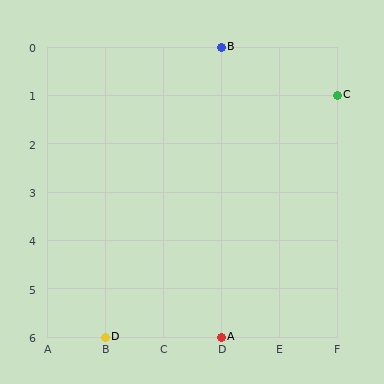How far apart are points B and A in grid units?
Points B and A are 6 rows apart.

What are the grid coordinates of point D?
Point D is at grid coordinates (B, 6).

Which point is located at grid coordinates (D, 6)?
Point A is at (D, 6).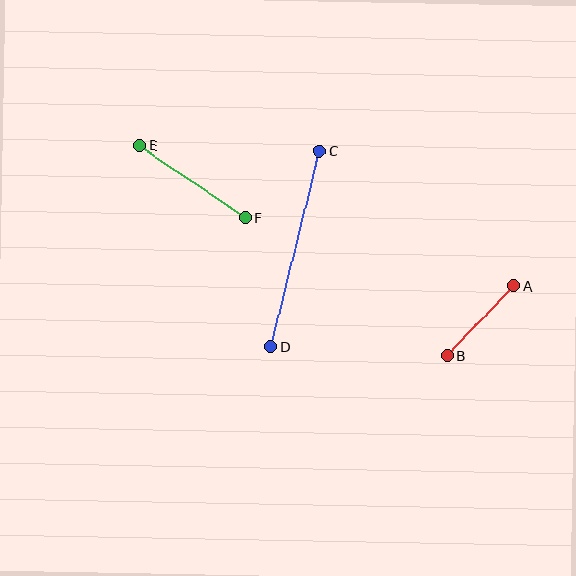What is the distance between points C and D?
The distance is approximately 201 pixels.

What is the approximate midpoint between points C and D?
The midpoint is at approximately (295, 249) pixels.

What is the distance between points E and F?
The distance is approximately 129 pixels.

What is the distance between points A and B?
The distance is approximately 97 pixels.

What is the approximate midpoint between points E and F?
The midpoint is at approximately (192, 182) pixels.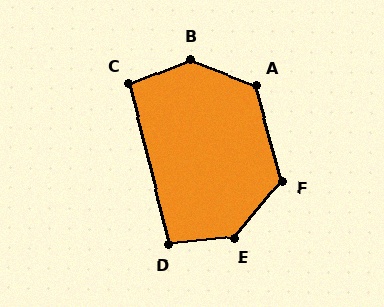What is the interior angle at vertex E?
Approximately 136 degrees (obtuse).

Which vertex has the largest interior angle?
B, at approximately 137 degrees.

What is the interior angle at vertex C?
Approximately 98 degrees (obtuse).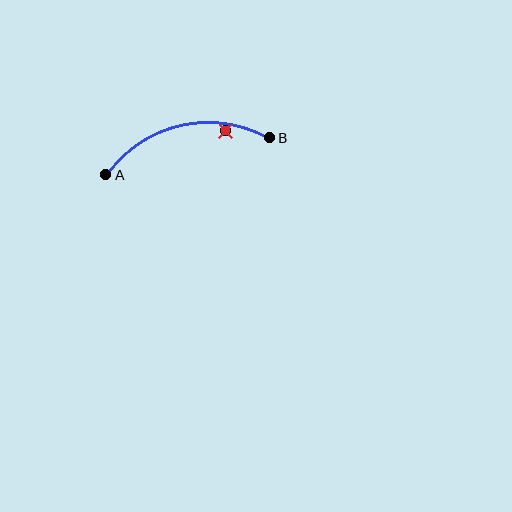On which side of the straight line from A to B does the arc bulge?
The arc bulges above the straight line connecting A and B.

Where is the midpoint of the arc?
The arc midpoint is the point on the curve farthest from the straight line joining A and B. It sits above that line.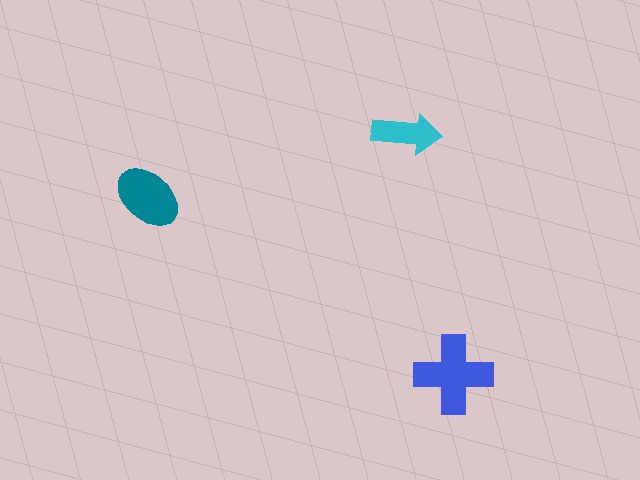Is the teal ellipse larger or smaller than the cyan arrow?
Larger.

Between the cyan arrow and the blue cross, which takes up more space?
The blue cross.